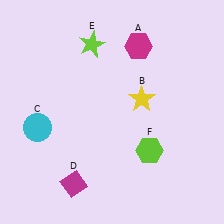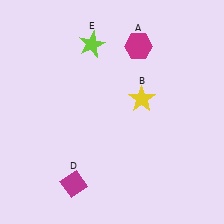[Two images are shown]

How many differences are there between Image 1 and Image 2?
There are 2 differences between the two images.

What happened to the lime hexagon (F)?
The lime hexagon (F) was removed in Image 2. It was in the bottom-right area of Image 1.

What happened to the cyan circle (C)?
The cyan circle (C) was removed in Image 2. It was in the bottom-left area of Image 1.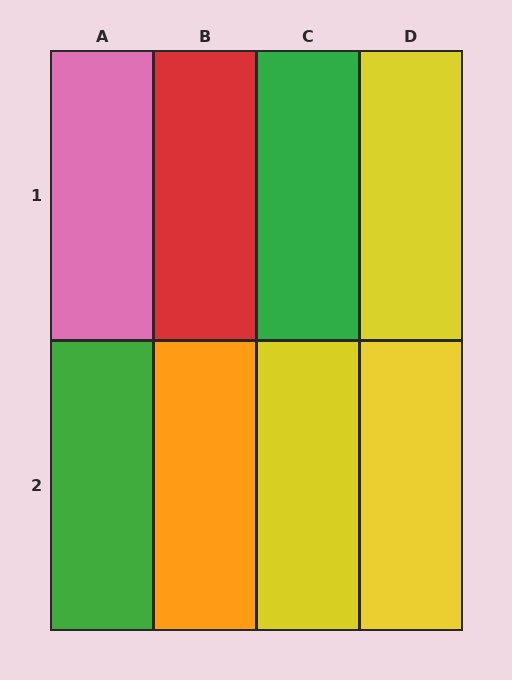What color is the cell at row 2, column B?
Orange.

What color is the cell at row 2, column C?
Yellow.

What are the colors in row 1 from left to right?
Pink, red, green, yellow.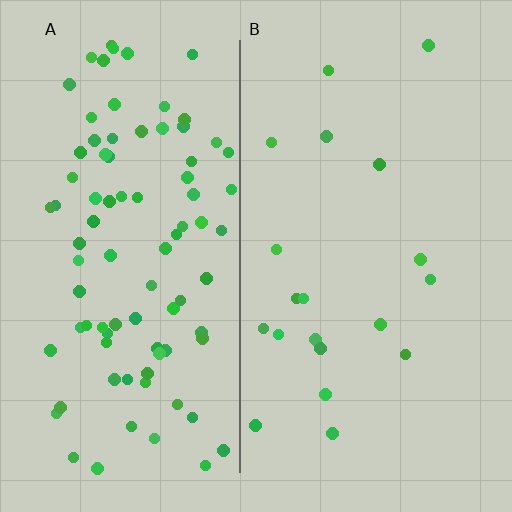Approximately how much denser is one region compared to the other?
Approximately 4.5× — region A over region B.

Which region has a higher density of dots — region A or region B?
A (the left).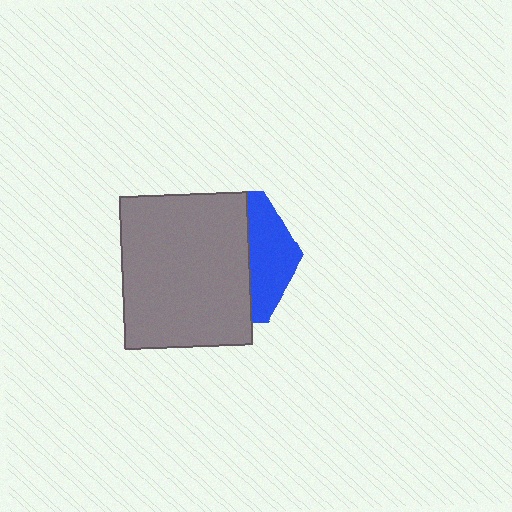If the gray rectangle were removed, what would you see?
You would see the complete blue hexagon.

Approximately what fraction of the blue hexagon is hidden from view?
Roughly 69% of the blue hexagon is hidden behind the gray rectangle.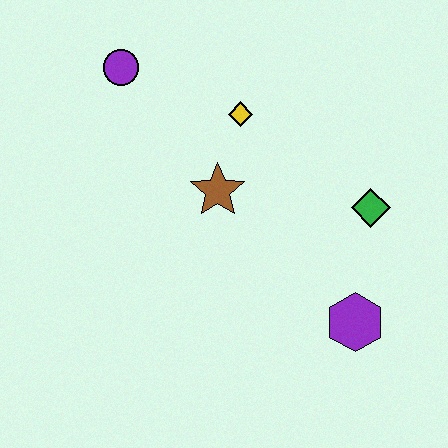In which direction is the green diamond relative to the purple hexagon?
The green diamond is above the purple hexagon.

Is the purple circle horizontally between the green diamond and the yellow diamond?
No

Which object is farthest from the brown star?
The purple hexagon is farthest from the brown star.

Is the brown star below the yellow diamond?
Yes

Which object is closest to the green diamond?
The purple hexagon is closest to the green diamond.